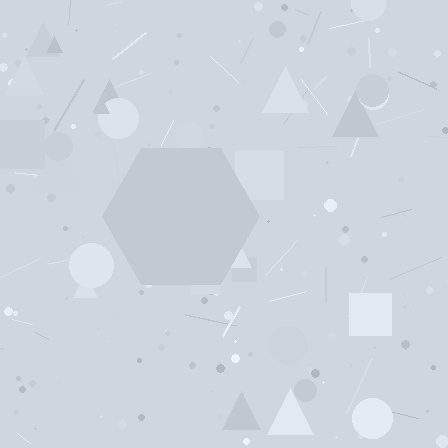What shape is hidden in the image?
A hexagon is hidden in the image.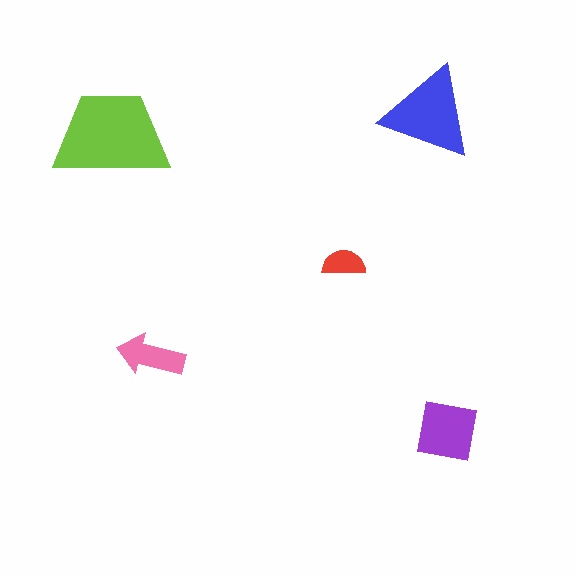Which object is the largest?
The lime trapezoid.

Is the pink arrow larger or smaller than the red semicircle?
Larger.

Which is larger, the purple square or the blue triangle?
The blue triangle.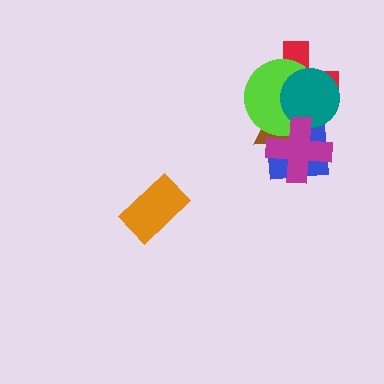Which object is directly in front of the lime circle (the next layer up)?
The teal circle is directly in front of the lime circle.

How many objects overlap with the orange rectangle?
0 objects overlap with the orange rectangle.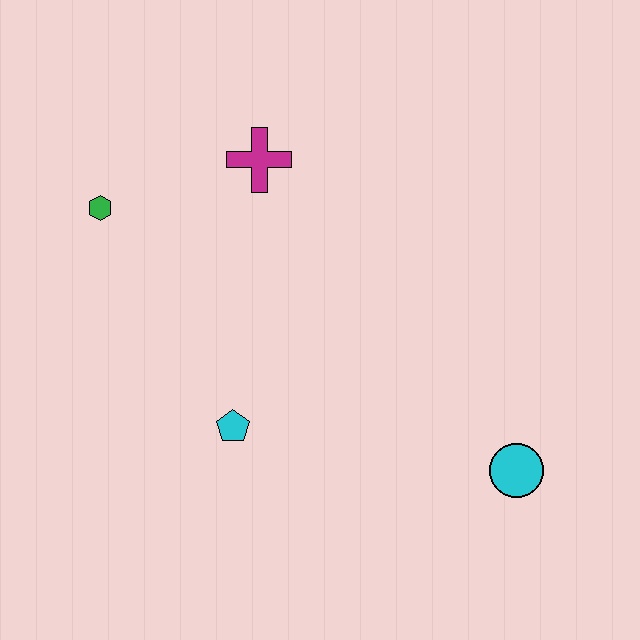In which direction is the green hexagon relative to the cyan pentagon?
The green hexagon is above the cyan pentagon.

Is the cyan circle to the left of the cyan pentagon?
No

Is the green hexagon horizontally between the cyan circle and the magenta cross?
No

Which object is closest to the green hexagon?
The magenta cross is closest to the green hexagon.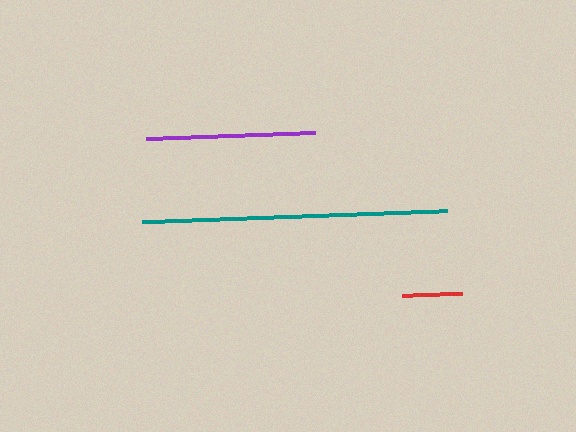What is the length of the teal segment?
The teal segment is approximately 305 pixels long.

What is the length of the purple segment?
The purple segment is approximately 169 pixels long.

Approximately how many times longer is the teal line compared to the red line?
The teal line is approximately 5.0 times the length of the red line.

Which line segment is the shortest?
The red line is the shortest at approximately 60 pixels.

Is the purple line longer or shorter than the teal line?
The teal line is longer than the purple line.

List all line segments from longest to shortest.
From longest to shortest: teal, purple, red.